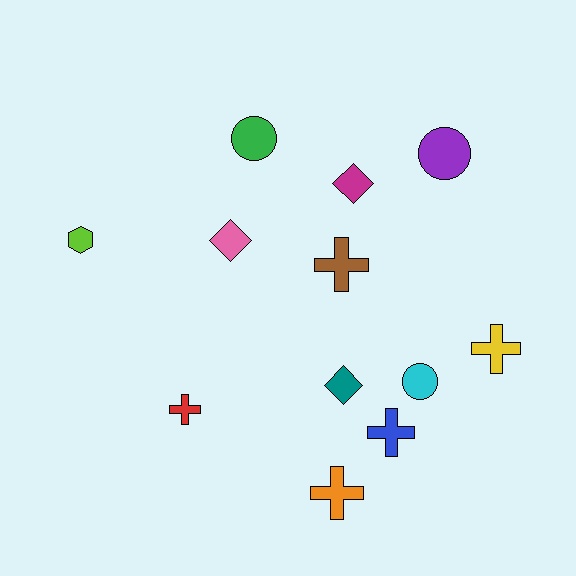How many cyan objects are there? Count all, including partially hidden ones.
There is 1 cyan object.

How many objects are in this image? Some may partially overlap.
There are 12 objects.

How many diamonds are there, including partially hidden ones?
There are 3 diamonds.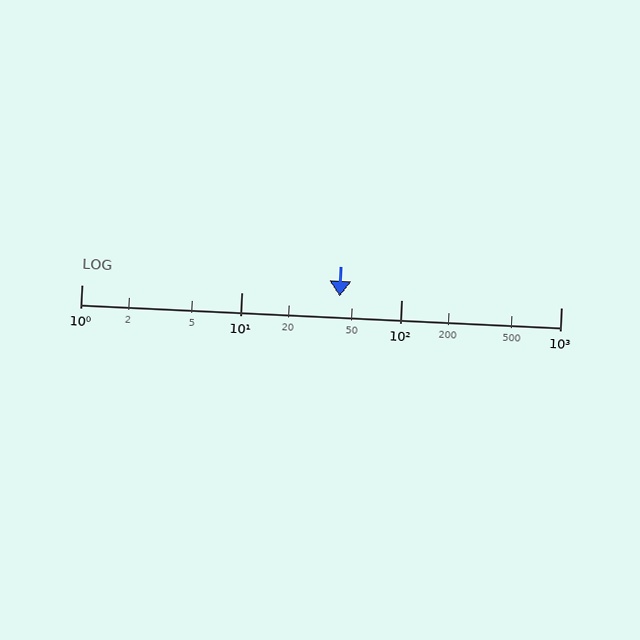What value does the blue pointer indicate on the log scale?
The pointer indicates approximately 41.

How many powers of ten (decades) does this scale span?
The scale spans 3 decades, from 1 to 1000.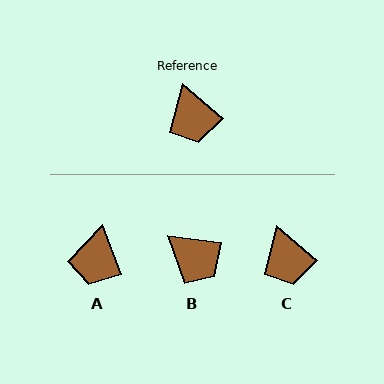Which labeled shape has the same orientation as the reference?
C.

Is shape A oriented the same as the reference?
No, it is off by about 28 degrees.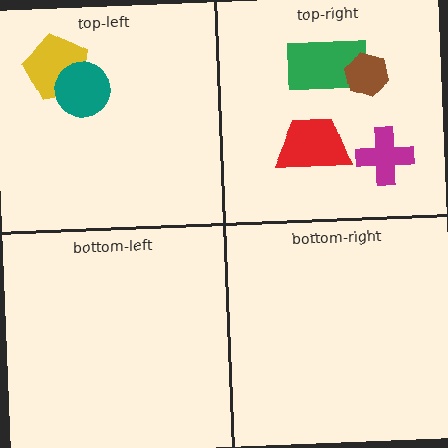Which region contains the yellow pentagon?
The top-left region.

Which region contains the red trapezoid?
The top-right region.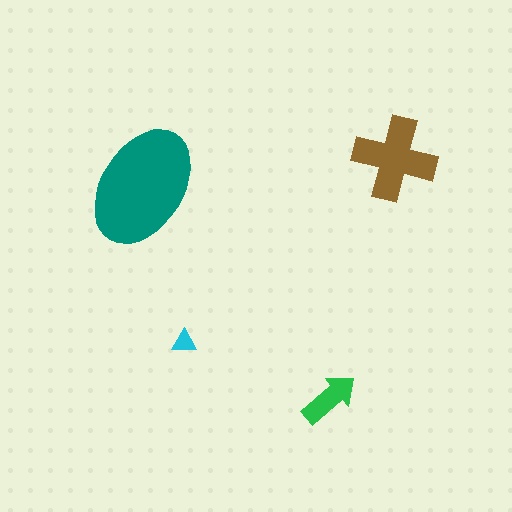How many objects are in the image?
There are 4 objects in the image.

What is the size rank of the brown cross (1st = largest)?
2nd.